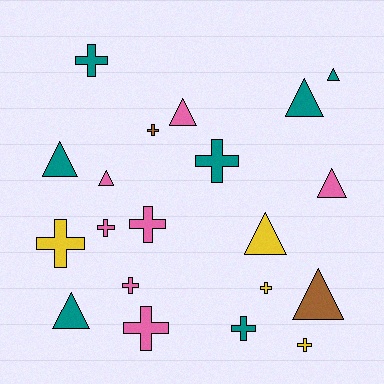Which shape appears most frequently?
Cross, with 11 objects.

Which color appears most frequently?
Teal, with 7 objects.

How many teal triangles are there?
There are 4 teal triangles.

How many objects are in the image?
There are 20 objects.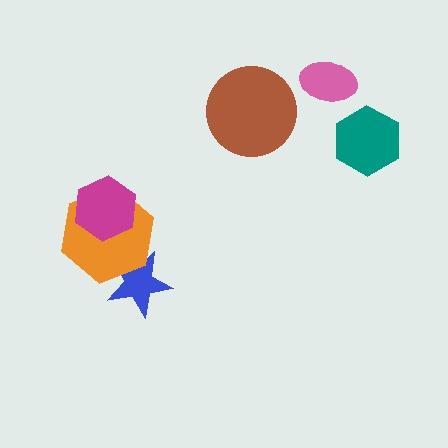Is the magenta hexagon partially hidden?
No, no other shape covers it.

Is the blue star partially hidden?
Yes, it is partially covered by another shape.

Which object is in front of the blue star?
The orange hexagon is in front of the blue star.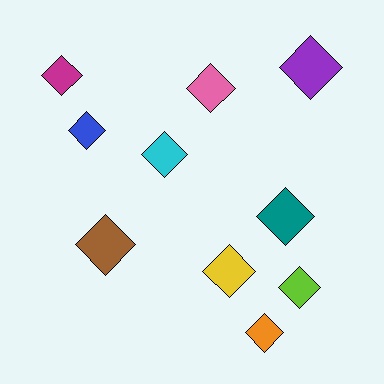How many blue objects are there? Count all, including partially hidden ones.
There is 1 blue object.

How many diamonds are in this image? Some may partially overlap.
There are 10 diamonds.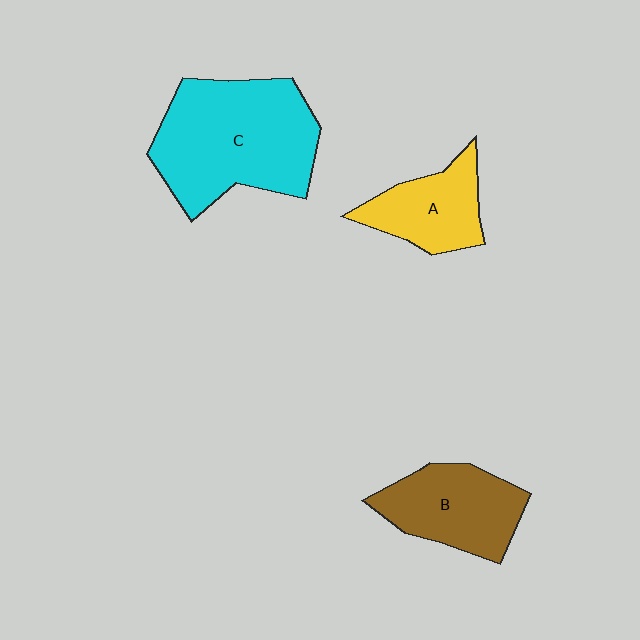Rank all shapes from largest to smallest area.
From largest to smallest: C (cyan), B (brown), A (yellow).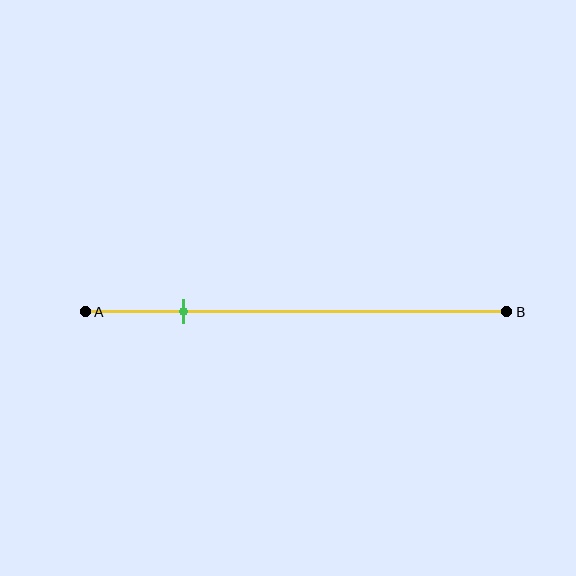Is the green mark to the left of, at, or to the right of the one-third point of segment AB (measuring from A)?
The green mark is to the left of the one-third point of segment AB.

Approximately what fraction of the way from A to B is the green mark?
The green mark is approximately 25% of the way from A to B.